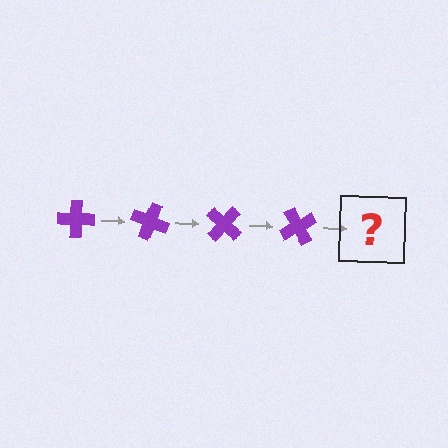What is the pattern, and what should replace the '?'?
The pattern is that the cross rotates 20 degrees each step. The '?' should be a purple cross rotated 80 degrees.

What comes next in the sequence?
The next element should be a purple cross rotated 80 degrees.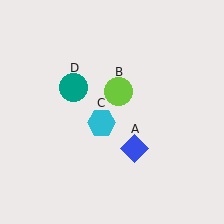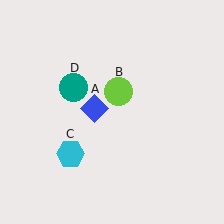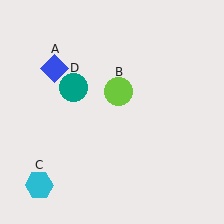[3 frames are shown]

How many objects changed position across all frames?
2 objects changed position: blue diamond (object A), cyan hexagon (object C).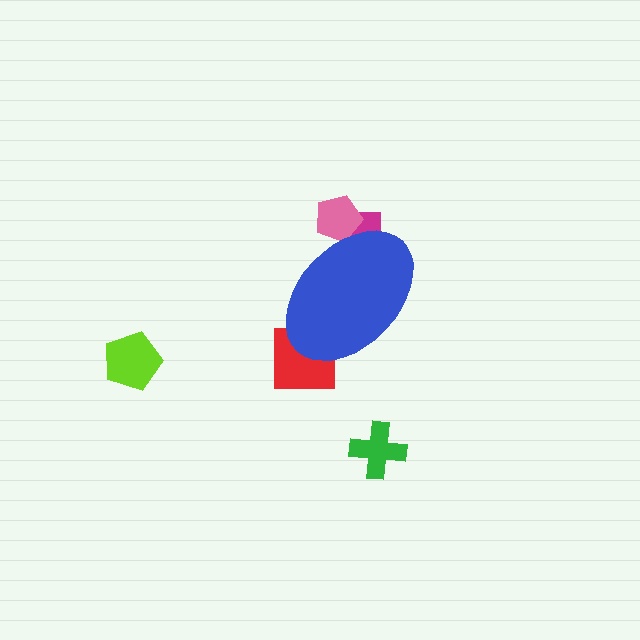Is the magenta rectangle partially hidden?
Yes, the magenta rectangle is partially hidden behind the blue ellipse.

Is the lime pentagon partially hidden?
No, the lime pentagon is fully visible.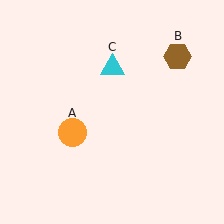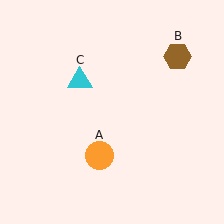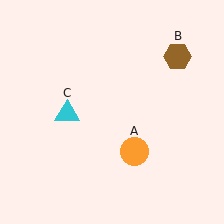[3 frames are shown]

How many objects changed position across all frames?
2 objects changed position: orange circle (object A), cyan triangle (object C).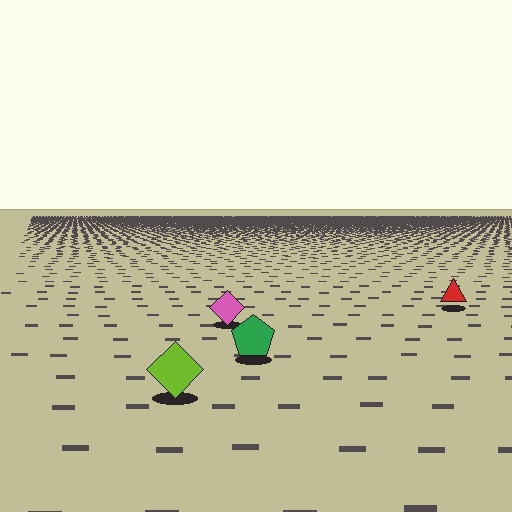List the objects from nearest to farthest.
From nearest to farthest: the lime diamond, the green pentagon, the pink diamond, the red triangle.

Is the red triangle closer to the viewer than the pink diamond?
No. The pink diamond is closer — you can tell from the texture gradient: the ground texture is coarser near it.